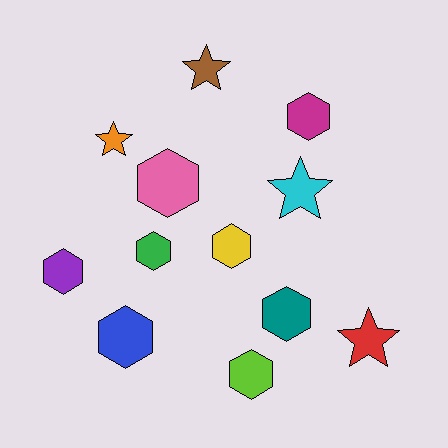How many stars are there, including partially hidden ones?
There are 4 stars.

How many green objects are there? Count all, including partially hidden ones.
There is 1 green object.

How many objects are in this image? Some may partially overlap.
There are 12 objects.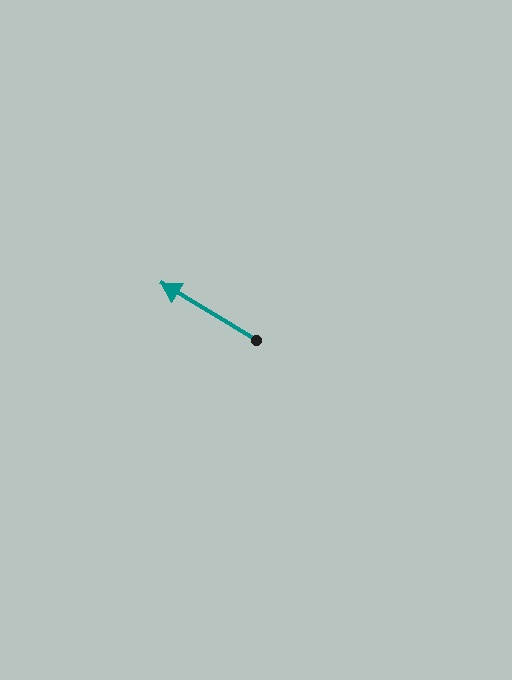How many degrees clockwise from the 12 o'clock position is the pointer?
Approximately 301 degrees.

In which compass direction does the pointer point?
Northwest.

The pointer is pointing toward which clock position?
Roughly 10 o'clock.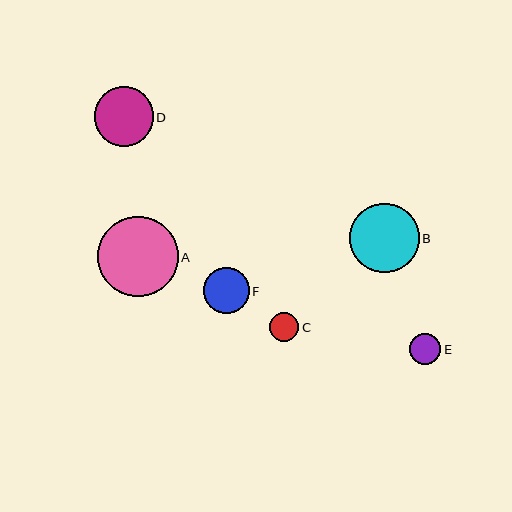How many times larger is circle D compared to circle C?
Circle D is approximately 2.0 times the size of circle C.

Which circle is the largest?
Circle A is the largest with a size of approximately 81 pixels.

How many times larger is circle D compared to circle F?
Circle D is approximately 1.3 times the size of circle F.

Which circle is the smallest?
Circle C is the smallest with a size of approximately 29 pixels.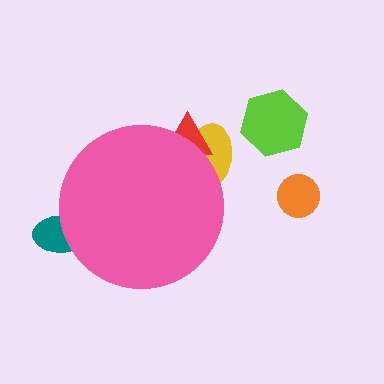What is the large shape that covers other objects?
A pink circle.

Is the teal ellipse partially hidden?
Yes, the teal ellipse is partially hidden behind the pink circle.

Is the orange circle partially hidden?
No, the orange circle is fully visible.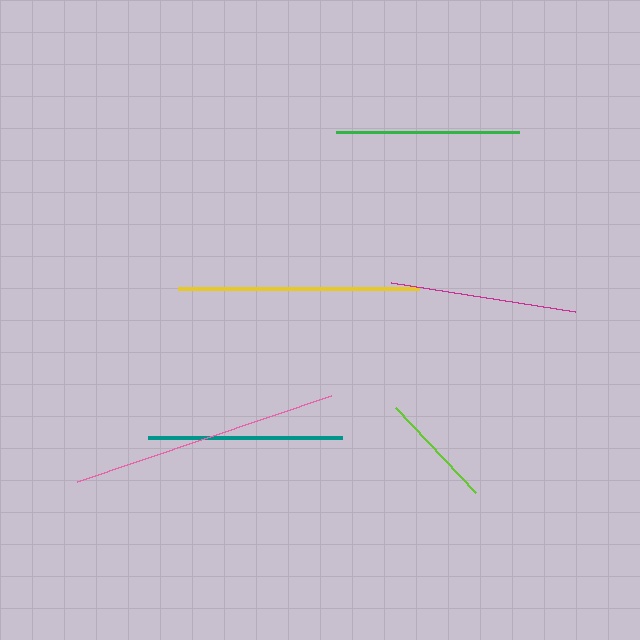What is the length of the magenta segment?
The magenta segment is approximately 186 pixels long.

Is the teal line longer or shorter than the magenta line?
The teal line is longer than the magenta line.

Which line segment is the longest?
The pink line is the longest at approximately 268 pixels.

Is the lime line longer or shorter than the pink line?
The pink line is longer than the lime line.